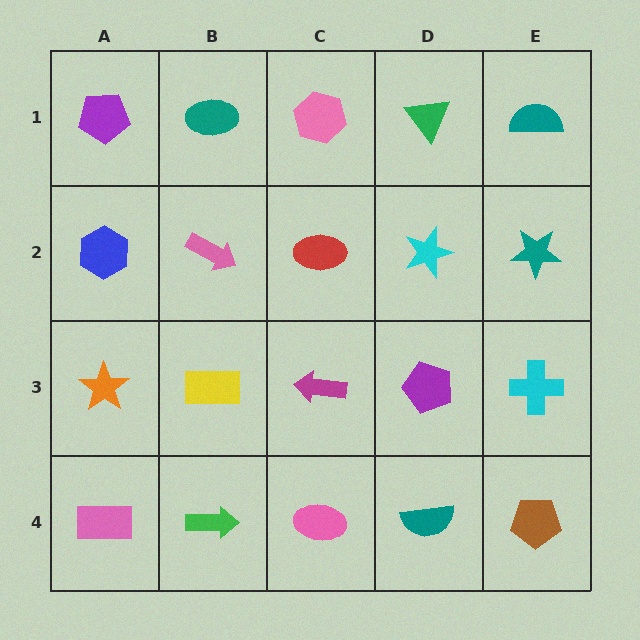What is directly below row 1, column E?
A teal star.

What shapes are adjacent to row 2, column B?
A teal ellipse (row 1, column B), a yellow rectangle (row 3, column B), a blue hexagon (row 2, column A), a red ellipse (row 2, column C).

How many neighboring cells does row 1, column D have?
3.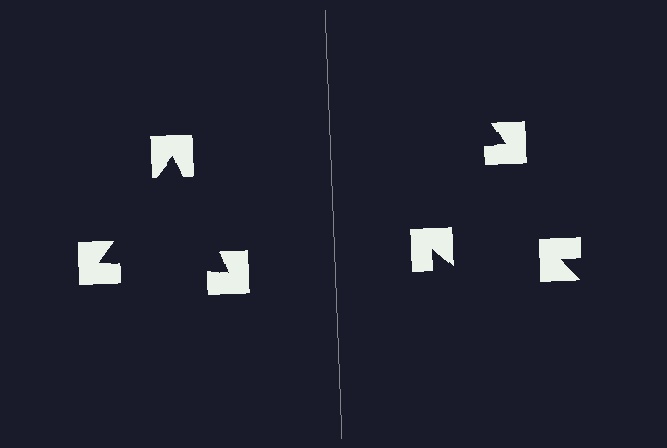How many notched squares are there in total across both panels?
6 — 3 on each side.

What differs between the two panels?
The notched squares are positioned identically on both sides; only the wedge orientations differ. On the left they align to a triangle; on the right they are misaligned.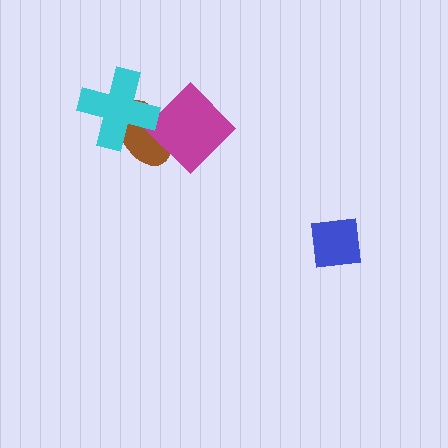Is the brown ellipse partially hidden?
Yes, it is partially covered by another shape.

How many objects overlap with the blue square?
0 objects overlap with the blue square.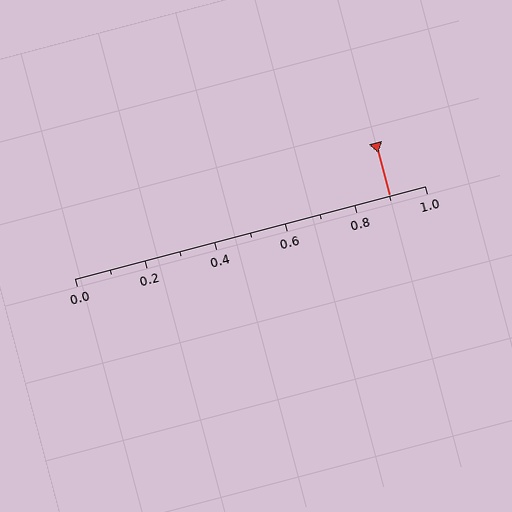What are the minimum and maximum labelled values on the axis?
The axis runs from 0.0 to 1.0.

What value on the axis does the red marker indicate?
The marker indicates approximately 0.9.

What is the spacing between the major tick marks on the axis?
The major ticks are spaced 0.2 apart.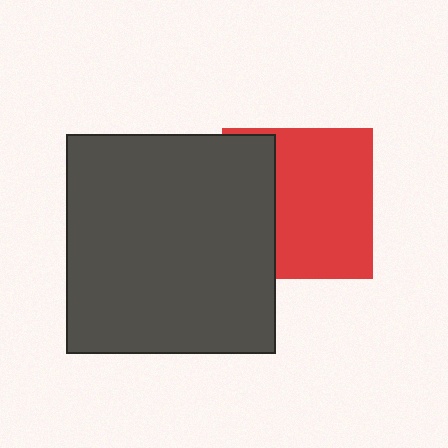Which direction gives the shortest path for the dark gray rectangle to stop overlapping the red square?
Moving left gives the shortest separation.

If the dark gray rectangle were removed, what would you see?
You would see the complete red square.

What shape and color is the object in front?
The object in front is a dark gray rectangle.